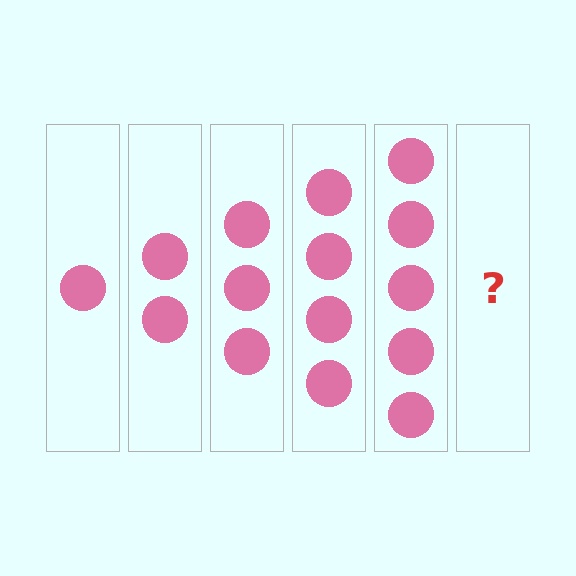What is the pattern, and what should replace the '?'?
The pattern is that each step adds one more circle. The '?' should be 6 circles.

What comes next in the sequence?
The next element should be 6 circles.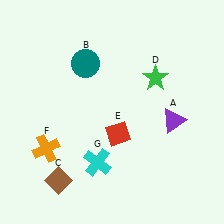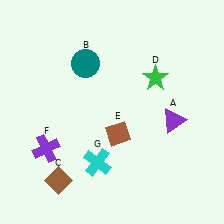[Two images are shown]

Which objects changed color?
E changed from red to brown. F changed from orange to purple.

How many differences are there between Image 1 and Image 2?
There are 2 differences between the two images.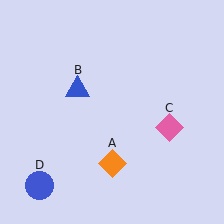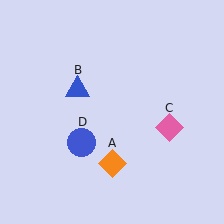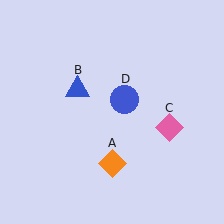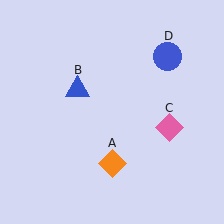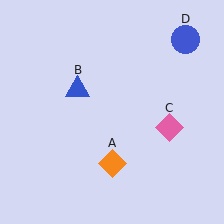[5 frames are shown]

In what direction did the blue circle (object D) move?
The blue circle (object D) moved up and to the right.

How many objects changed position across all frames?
1 object changed position: blue circle (object D).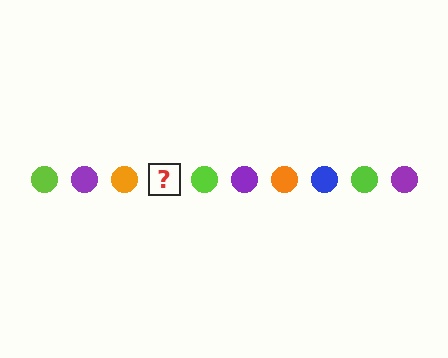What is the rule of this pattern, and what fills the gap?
The rule is that the pattern cycles through lime, purple, orange, blue circles. The gap should be filled with a blue circle.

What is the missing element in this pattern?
The missing element is a blue circle.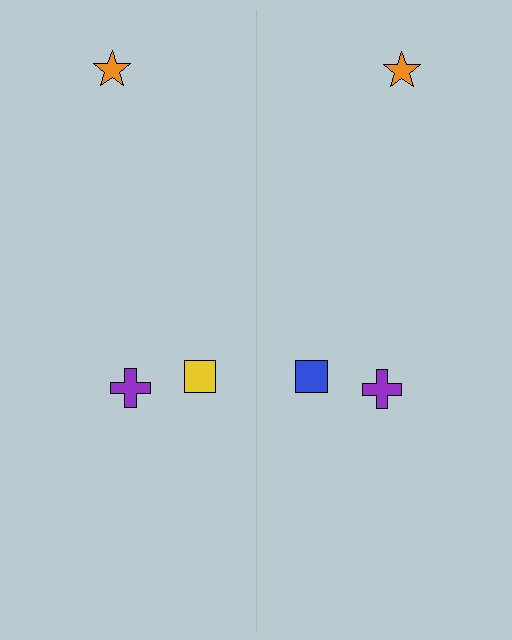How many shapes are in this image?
There are 6 shapes in this image.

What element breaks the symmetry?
The blue square on the right side breaks the symmetry — its mirror counterpart is yellow.